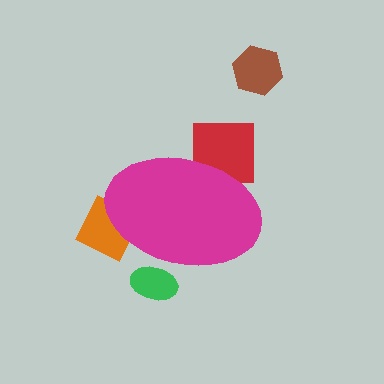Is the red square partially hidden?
Yes, the red square is partially hidden behind the magenta ellipse.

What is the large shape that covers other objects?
A magenta ellipse.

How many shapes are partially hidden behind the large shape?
3 shapes are partially hidden.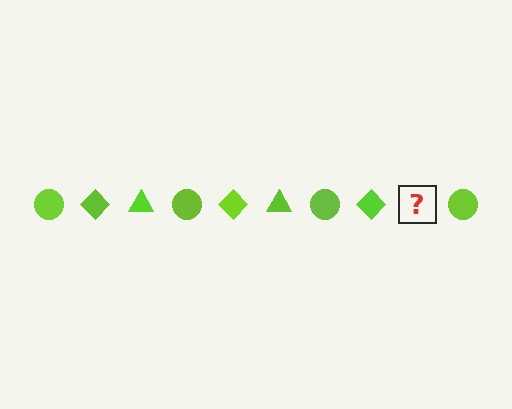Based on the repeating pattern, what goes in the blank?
The blank should be a lime triangle.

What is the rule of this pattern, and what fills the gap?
The rule is that the pattern cycles through circle, diamond, triangle shapes in lime. The gap should be filled with a lime triangle.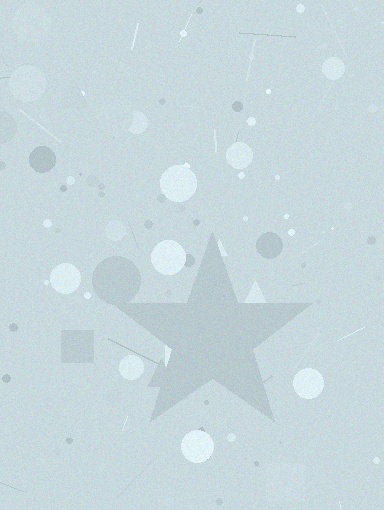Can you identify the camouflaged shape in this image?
The camouflaged shape is a star.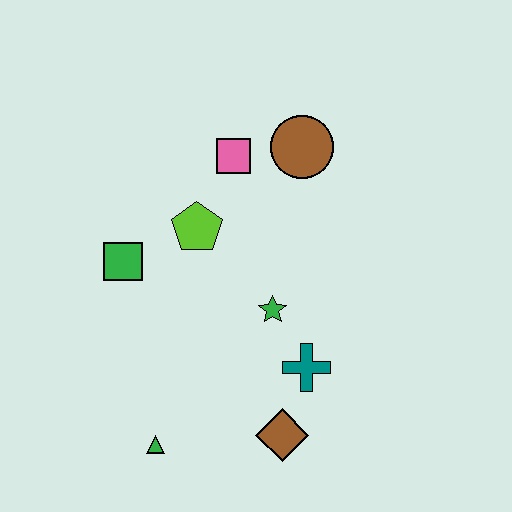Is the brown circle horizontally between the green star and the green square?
No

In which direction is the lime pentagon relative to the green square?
The lime pentagon is to the right of the green square.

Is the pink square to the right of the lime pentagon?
Yes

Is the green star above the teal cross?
Yes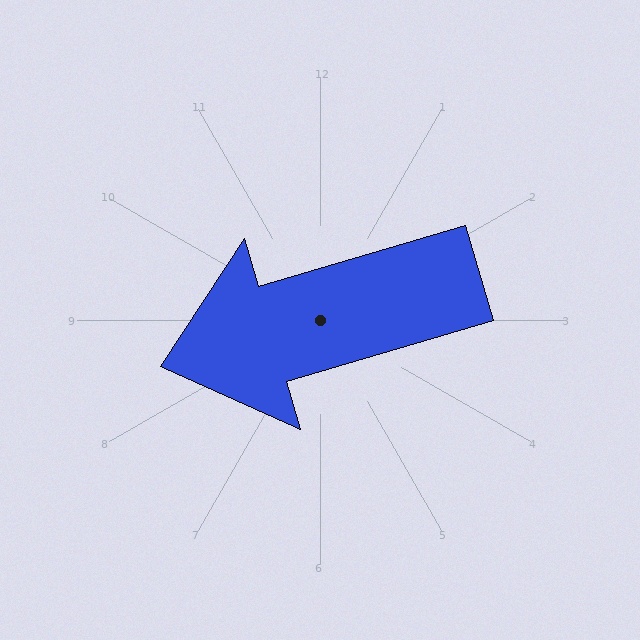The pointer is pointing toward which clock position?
Roughly 8 o'clock.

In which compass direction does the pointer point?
West.